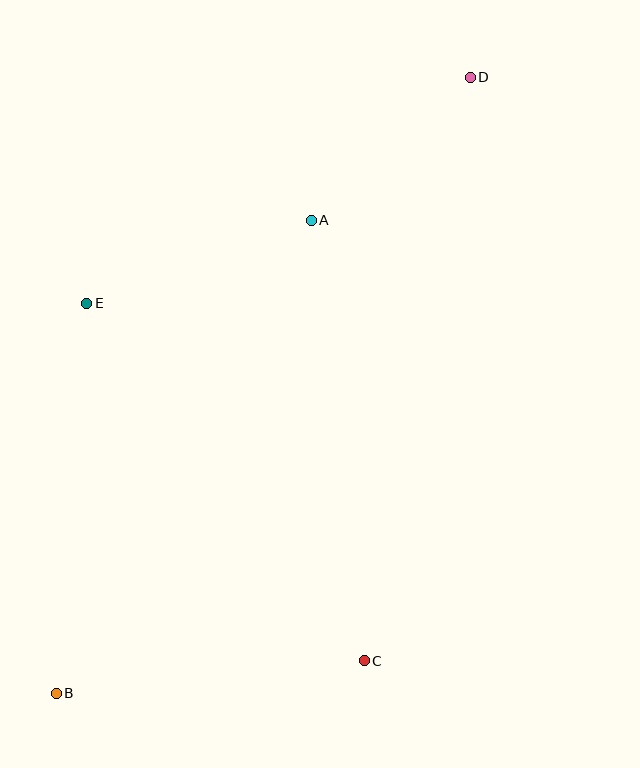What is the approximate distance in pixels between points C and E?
The distance between C and E is approximately 452 pixels.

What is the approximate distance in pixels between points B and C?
The distance between B and C is approximately 309 pixels.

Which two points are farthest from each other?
Points B and D are farthest from each other.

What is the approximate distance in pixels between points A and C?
The distance between A and C is approximately 444 pixels.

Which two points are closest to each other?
Points A and D are closest to each other.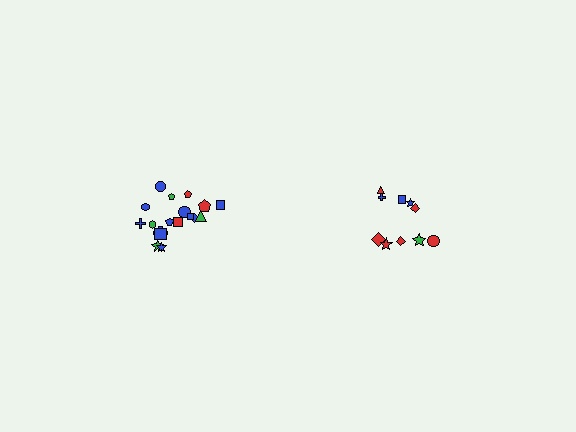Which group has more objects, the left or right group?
The left group.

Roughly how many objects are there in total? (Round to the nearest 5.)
Roughly 30 objects in total.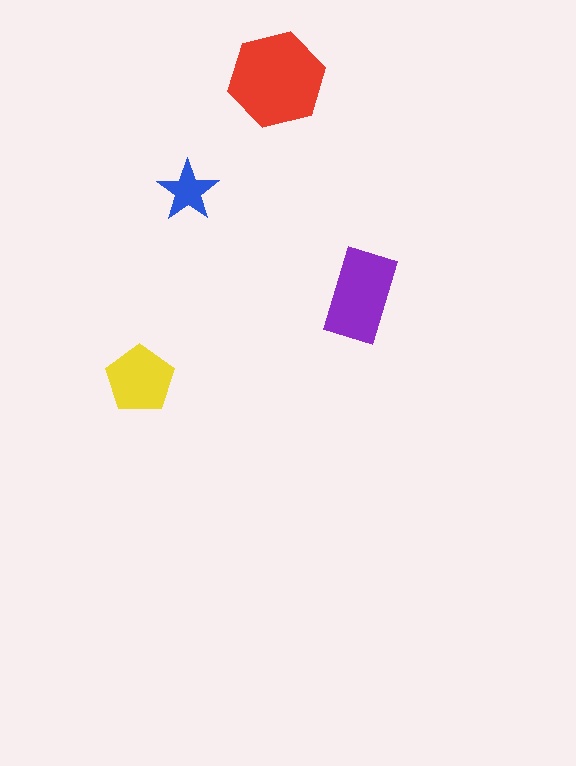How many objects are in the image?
There are 4 objects in the image.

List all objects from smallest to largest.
The blue star, the yellow pentagon, the purple rectangle, the red hexagon.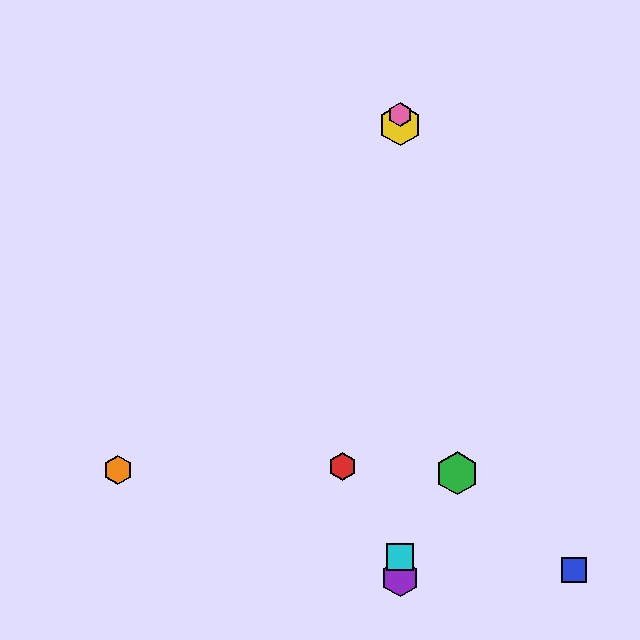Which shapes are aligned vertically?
The yellow hexagon, the purple hexagon, the cyan square, the pink hexagon are aligned vertically.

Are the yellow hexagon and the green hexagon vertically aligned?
No, the yellow hexagon is at x≈400 and the green hexagon is at x≈457.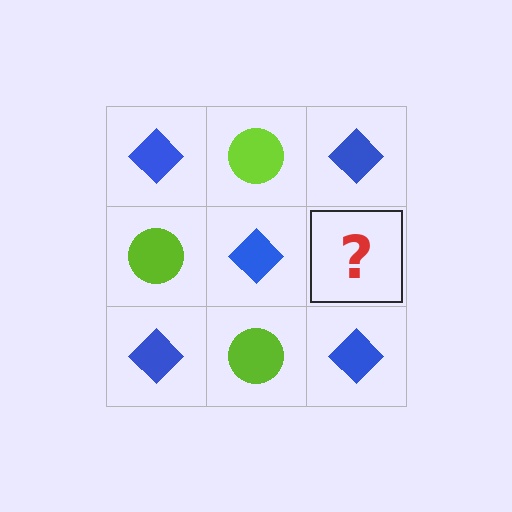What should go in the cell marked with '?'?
The missing cell should contain a lime circle.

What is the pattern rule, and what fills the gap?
The rule is that it alternates blue diamond and lime circle in a checkerboard pattern. The gap should be filled with a lime circle.